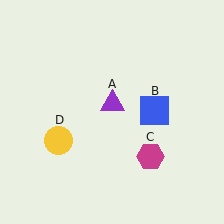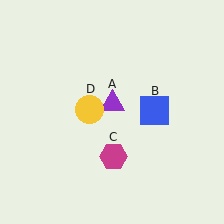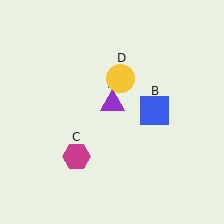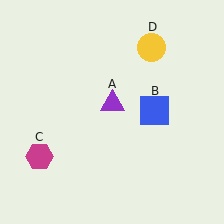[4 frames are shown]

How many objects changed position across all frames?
2 objects changed position: magenta hexagon (object C), yellow circle (object D).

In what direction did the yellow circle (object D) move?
The yellow circle (object D) moved up and to the right.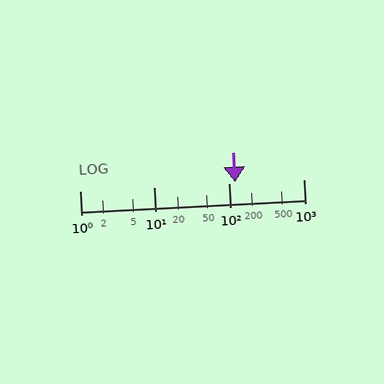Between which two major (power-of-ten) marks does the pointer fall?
The pointer is between 100 and 1000.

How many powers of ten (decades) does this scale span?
The scale spans 3 decades, from 1 to 1000.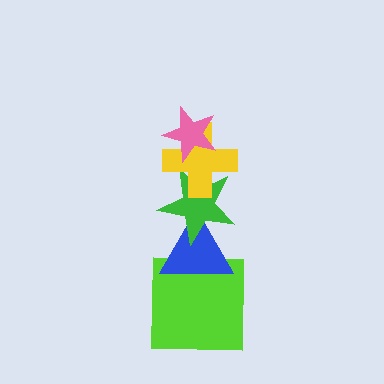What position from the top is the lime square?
The lime square is 5th from the top.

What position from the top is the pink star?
The pink star is 1st from the top.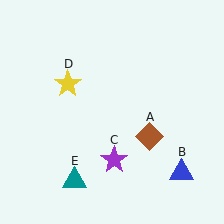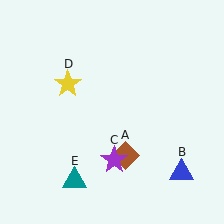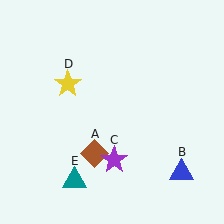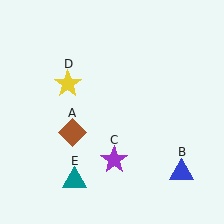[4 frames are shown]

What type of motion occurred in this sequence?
The brown diamond (object A) rotated clockwise around the center of the scene.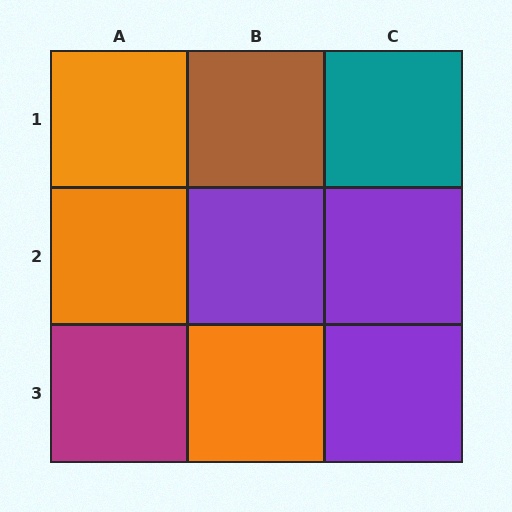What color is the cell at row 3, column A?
Magenta.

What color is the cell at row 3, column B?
Orange.